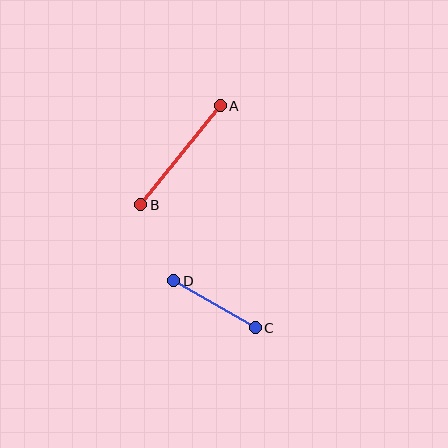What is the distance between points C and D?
The distance is approximately 94 pixels.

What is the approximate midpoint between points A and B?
The midpoint is at approximately (180, 155) pixels.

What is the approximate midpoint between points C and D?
The midpoint is at approximately (214, 304) pixels.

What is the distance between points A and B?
The distance is approximately 127 pixels.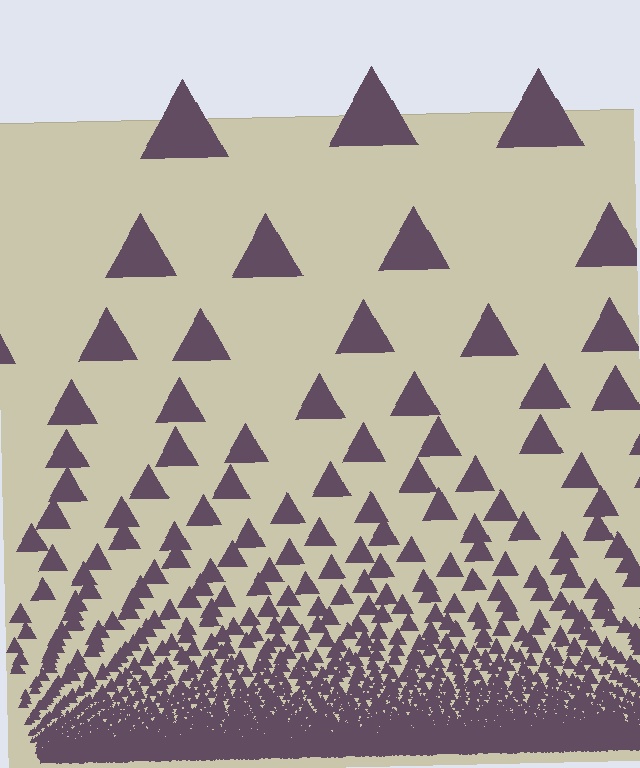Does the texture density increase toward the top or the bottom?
Density increases toward the bottom.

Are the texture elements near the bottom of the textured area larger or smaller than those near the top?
Smaller. The gradient is inverted — elements near the bottom are smaller and denser.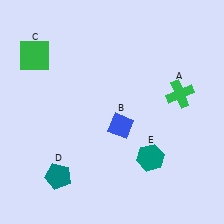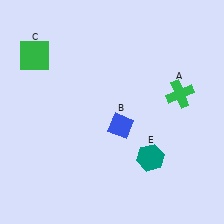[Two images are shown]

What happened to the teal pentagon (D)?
The teal pentagon (D) was removed in Image 2. It was in the bottom-left area of Image 1.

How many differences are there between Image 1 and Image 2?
There is 1 difference between the two images.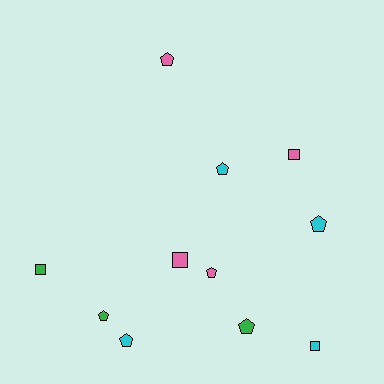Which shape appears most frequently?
Pentagon, with 7 objects.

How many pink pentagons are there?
There are 2 pink pentagons.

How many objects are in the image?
There are 11 objects.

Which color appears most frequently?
Cyan, with 4 objects.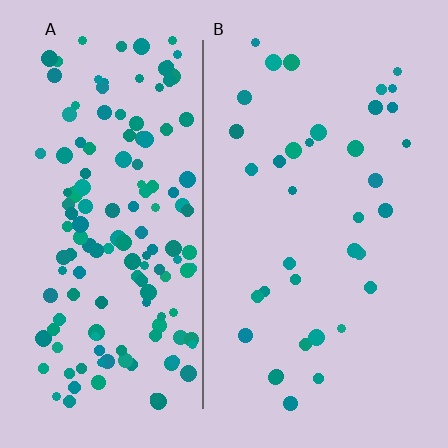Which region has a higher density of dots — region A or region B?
A (the left).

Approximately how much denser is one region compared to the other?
Approximately 4.0× — region A over region B.